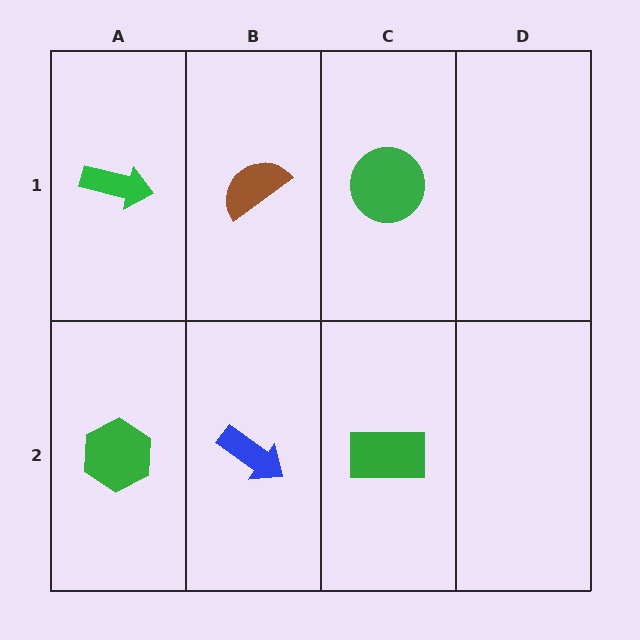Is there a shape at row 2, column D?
No, that cell is empty.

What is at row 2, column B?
A blue arrow.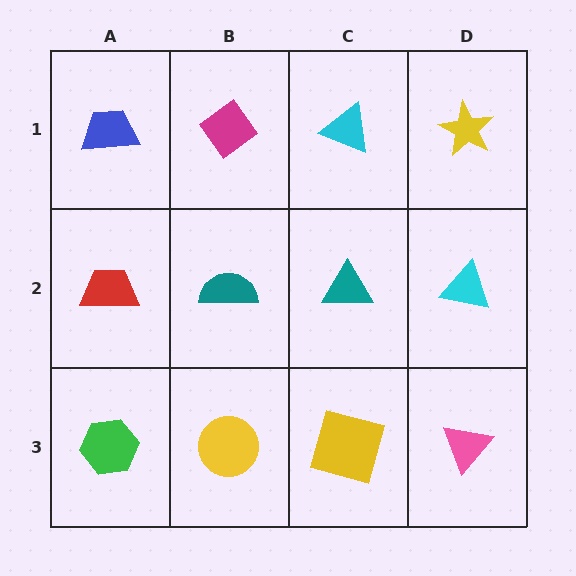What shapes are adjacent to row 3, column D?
A cyan triangle (row 2, column D), a yellow square (row 3, column C).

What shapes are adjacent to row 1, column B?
A teal semicircle (row 2, column B), a blue trapezoid (row 1, column A), a cyan triangle (row 1, column C).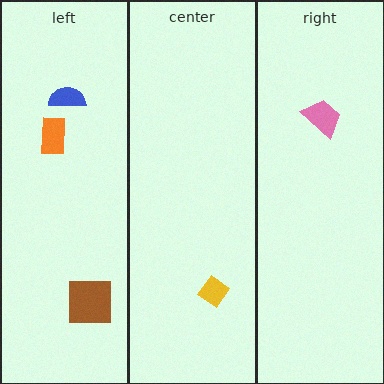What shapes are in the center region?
The yellow diamond.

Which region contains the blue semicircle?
The left region.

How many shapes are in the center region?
1.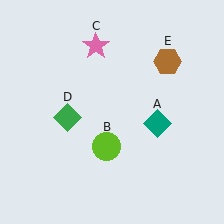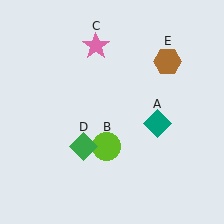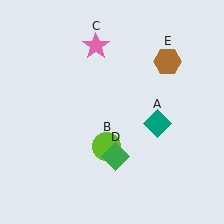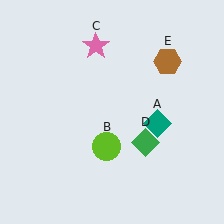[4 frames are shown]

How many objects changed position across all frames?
1 object changed position: green diamond (object D).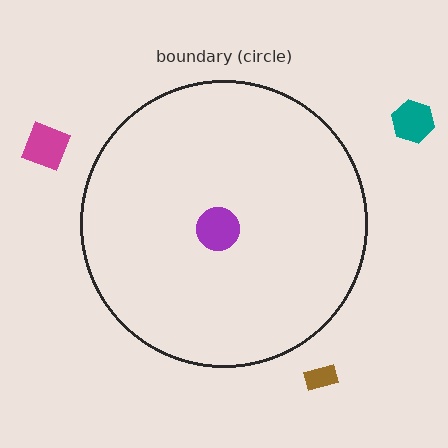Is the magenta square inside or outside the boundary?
Outside.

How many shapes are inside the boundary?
1 inside, 3 outside.